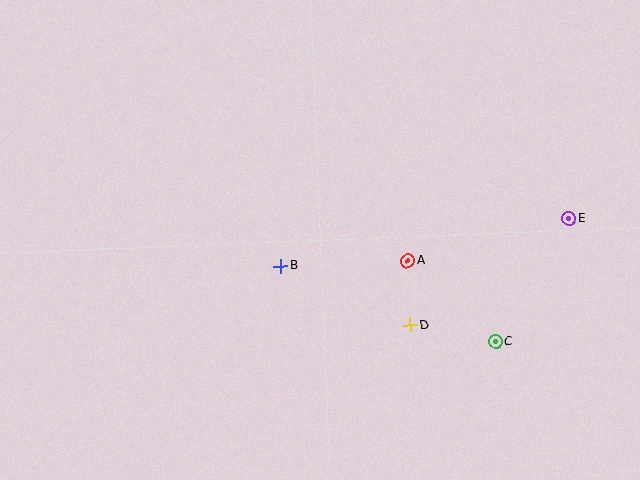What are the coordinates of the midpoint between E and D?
The midpoint between E and D is at (490, 272).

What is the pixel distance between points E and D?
The distance between E and D is 191 pixels.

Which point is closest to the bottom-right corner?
Point C is closest to the bottom-right corner.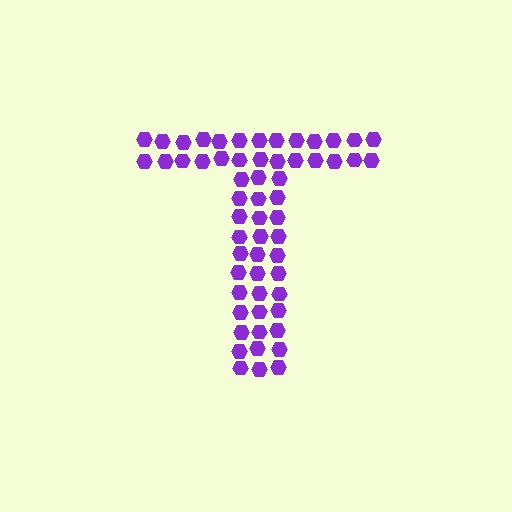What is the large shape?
The large shape is the letter T.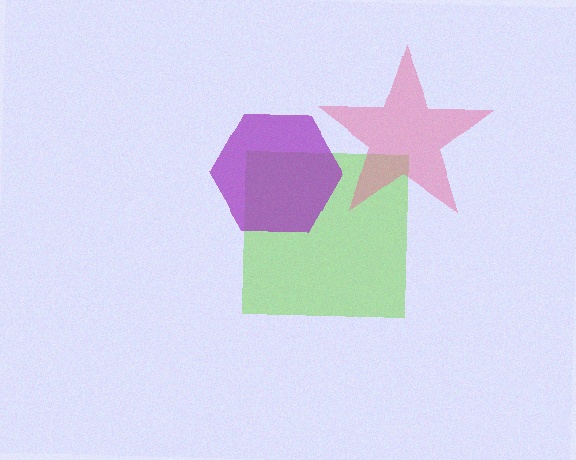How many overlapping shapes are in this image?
There are 3 overlapping shapes in the image.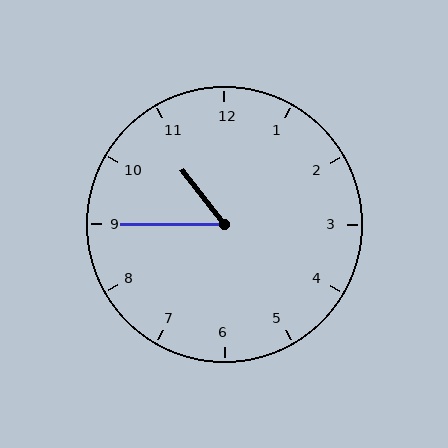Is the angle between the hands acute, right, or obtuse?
It is acute.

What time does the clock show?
10:45.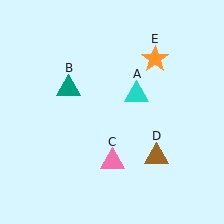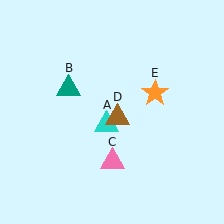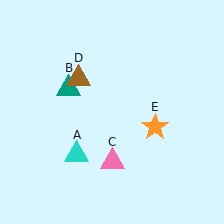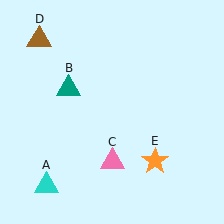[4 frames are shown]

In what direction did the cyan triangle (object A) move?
The cyan triangle (object A) moved down and to the left.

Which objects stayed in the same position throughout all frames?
Teal triangle (object B) and pink triangle (object C) remained stationary.